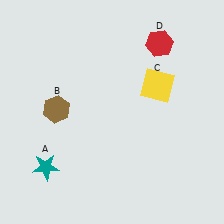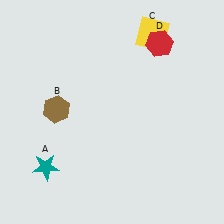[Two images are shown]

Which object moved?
The yellow square (C) moved up.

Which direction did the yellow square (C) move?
The yellow square (C) moved up.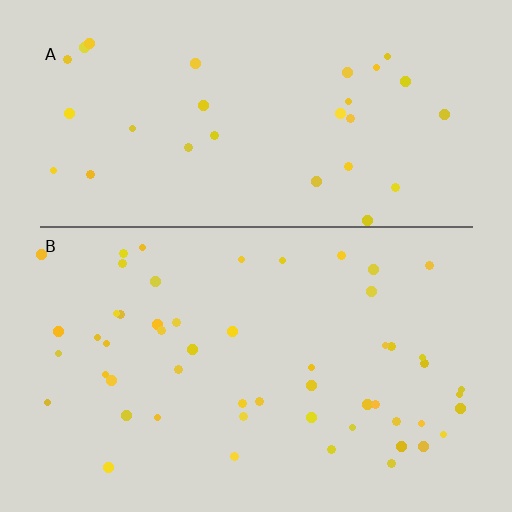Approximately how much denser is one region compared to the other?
Approximately 1.7× — region B over region A.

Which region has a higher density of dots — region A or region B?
B (the bottom).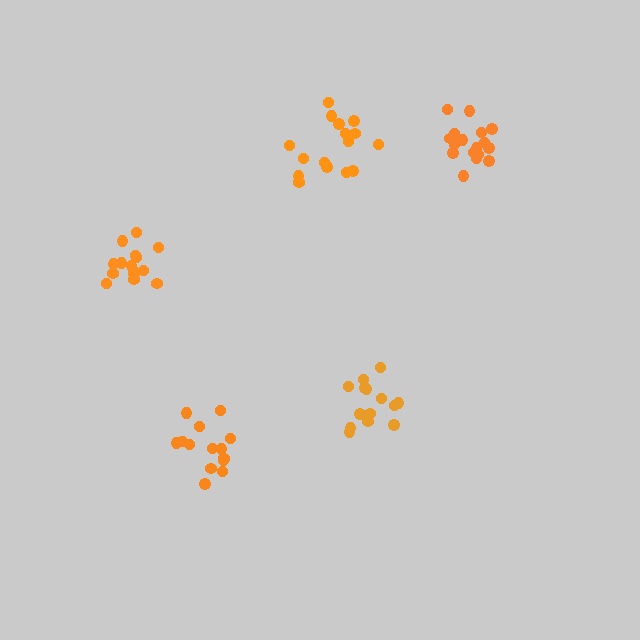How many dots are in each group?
Group 1: 14 dots, Group 2: 16 dots, Group 3: 14 dots, Group 4: 15 dots, Group 5: 17 dots (76 total).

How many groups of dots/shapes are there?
There are 5 groups.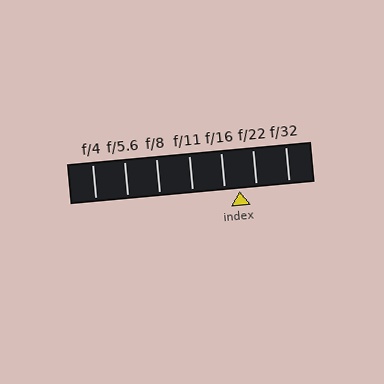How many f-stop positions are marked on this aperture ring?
There are 7 f-stop positions marked.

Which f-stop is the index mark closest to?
The index mark is closest to f/16.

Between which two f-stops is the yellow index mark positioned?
The index mark is between f/16 and f/22.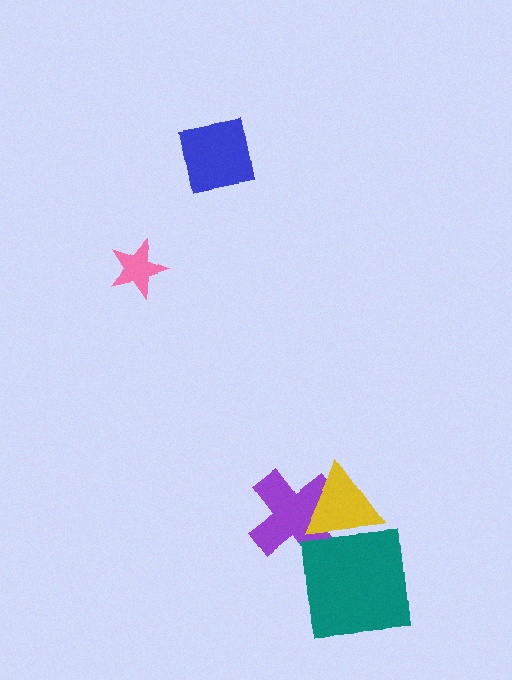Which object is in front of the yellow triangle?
The teal square is in front of the yellow triangle.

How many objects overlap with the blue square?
0 objects overlap with the blue square.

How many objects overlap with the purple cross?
1 object overlaps with the purple cross.